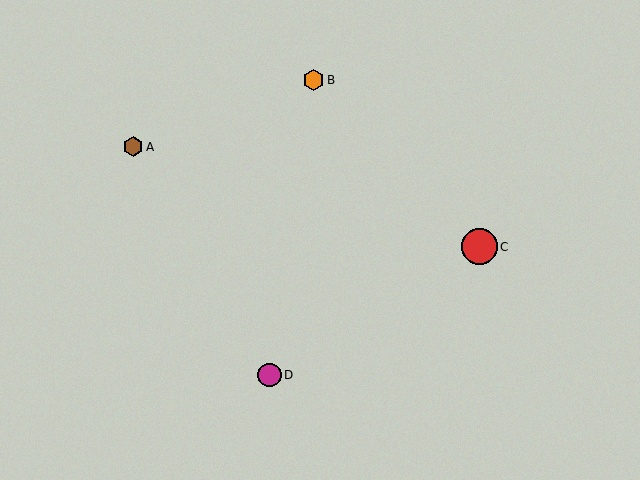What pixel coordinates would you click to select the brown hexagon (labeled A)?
Click at (133, 147) to select the brown hexagon A.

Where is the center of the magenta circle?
The center of the magenta circle is at (270, 375).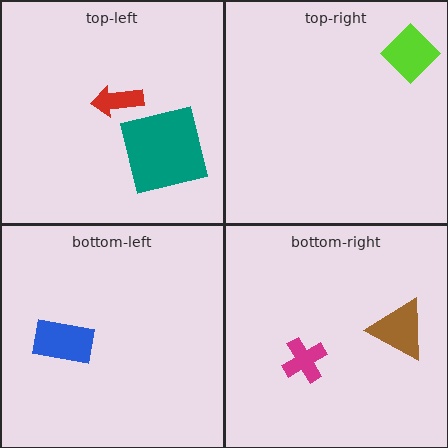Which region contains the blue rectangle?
The bottom-left region.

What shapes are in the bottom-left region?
The blue rectangle.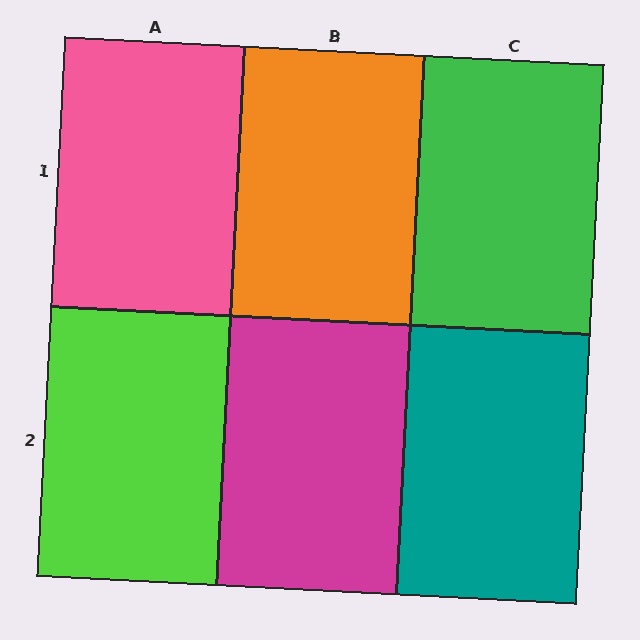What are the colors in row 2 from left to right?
Lime, magenta, teal.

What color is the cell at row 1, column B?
Orange.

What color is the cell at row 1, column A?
Pink.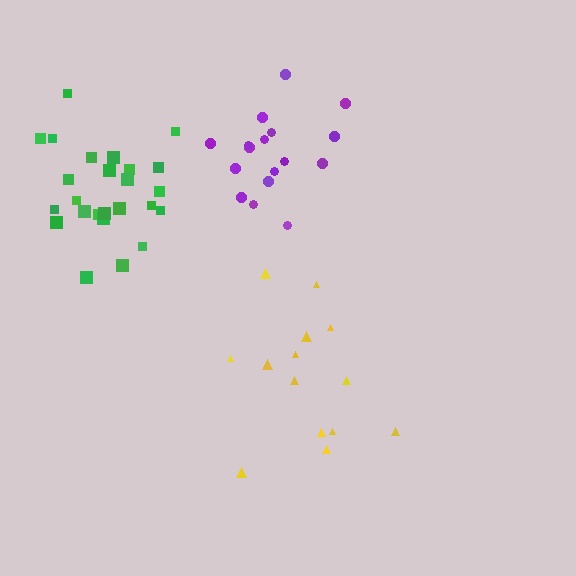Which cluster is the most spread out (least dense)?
Yellow.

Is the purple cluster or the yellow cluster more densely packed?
Purple.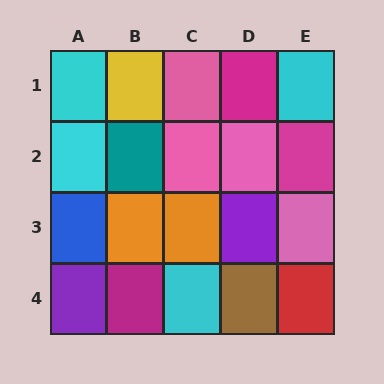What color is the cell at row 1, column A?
Cyan.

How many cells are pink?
4 cells are pink.